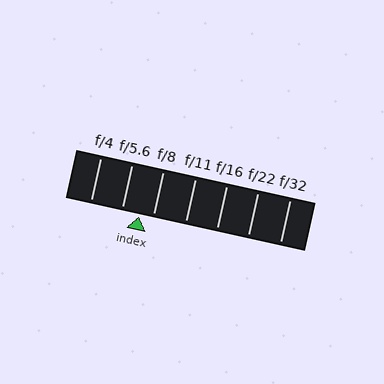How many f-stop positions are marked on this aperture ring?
There are 7 f-stop positions marked.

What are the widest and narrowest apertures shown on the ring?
The widest aperture shown is f/4 and the narrowest is f/32.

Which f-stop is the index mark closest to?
The index mark is closest to f/8.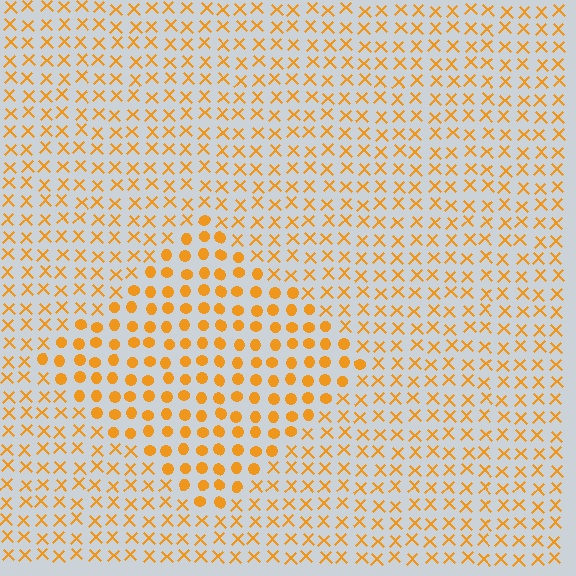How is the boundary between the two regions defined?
The boundary is defined by a change in element shape: circles inside vs. X marks outside. All elements share the same color and spacing.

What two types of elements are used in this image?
The image uses circles inside the diamond region and X marks outside it.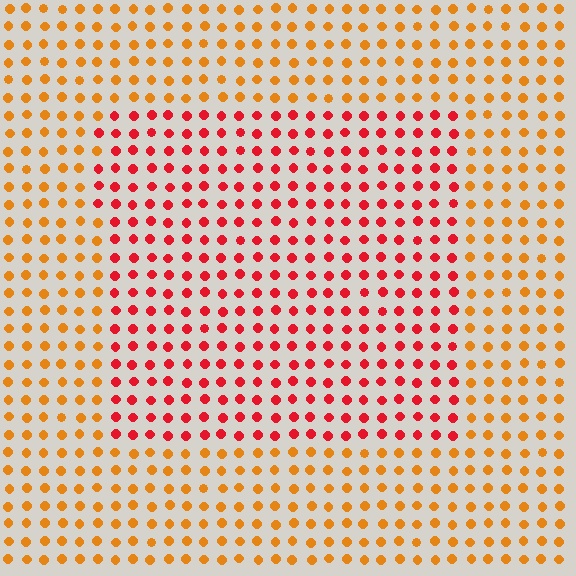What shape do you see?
I see a rectangle.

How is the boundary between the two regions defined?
The boundary is defined purely by a slight shift in hue (about 39 degrees). Spacing, size, and orientation are identical on both sides.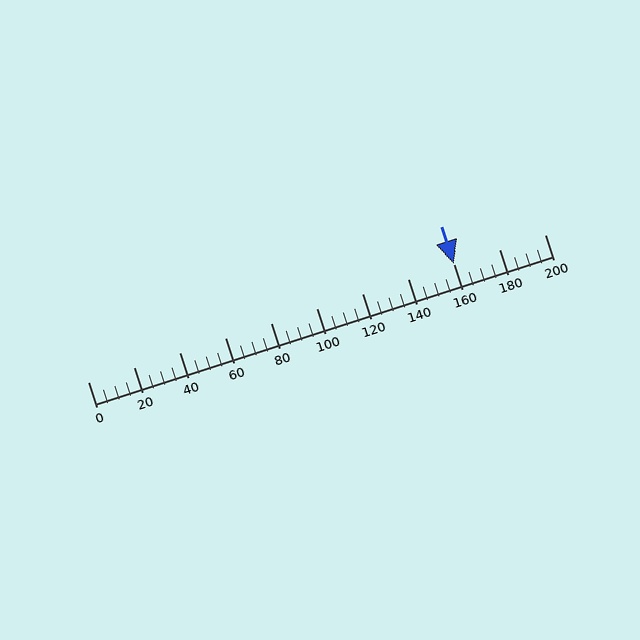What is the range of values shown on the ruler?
The ruler shows values from 0 to 200.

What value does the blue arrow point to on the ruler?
The blue arrow points to approximately 160.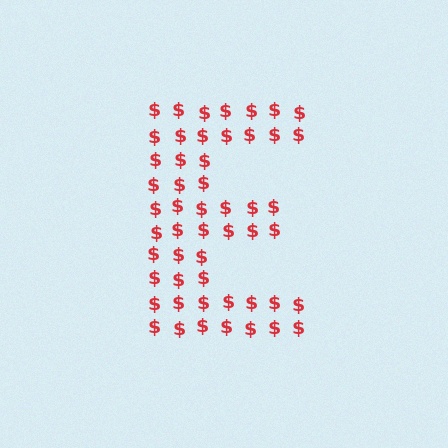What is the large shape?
The large shape is the letter E.